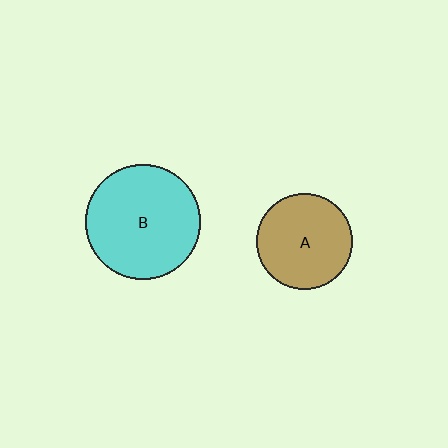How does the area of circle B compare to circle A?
Approximately 1.4 times.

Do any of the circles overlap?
No, none of the circles overlap.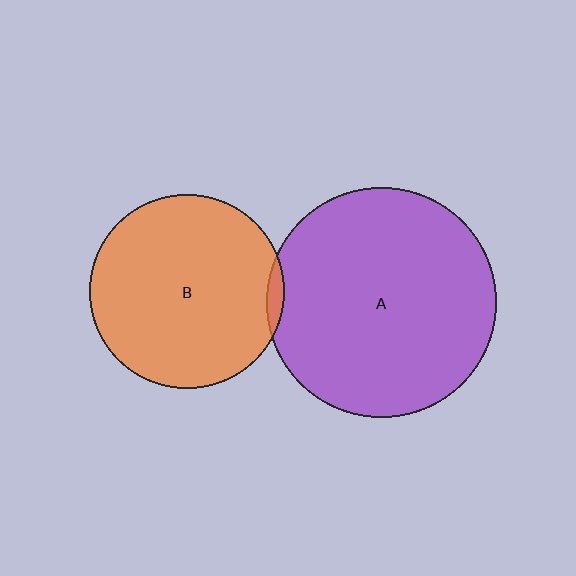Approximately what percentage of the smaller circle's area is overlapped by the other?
Approximately 5%.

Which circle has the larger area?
Circle A (purple).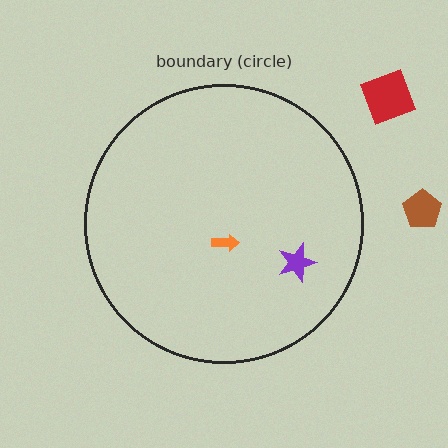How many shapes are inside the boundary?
2 inside, 2 outside.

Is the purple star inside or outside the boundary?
Inside.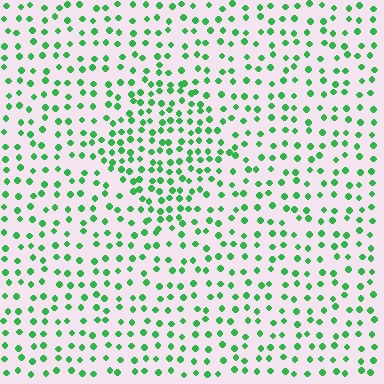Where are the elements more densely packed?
The elements are more densely packed inside the diamond boundary.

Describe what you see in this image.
The image contains small green elements arranged at two different densities. A diamond-shaped region is visible where the elements are more densely packed than the surrounding area.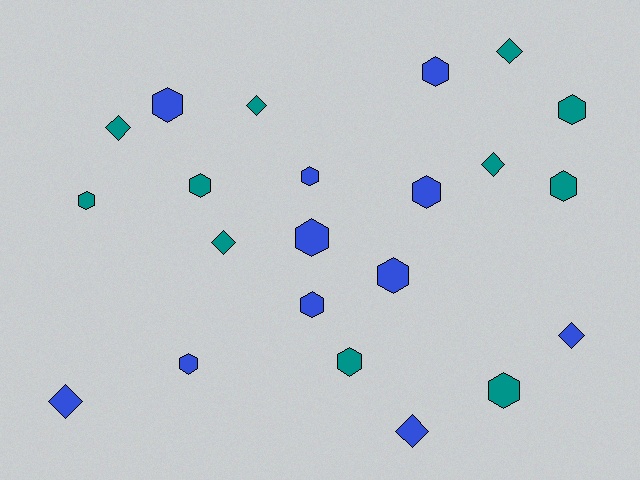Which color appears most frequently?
Teal, with 11 objects.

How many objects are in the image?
There are 22 objects.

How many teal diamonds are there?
There are 5 teal diamonds.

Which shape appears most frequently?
Hexagon, with 14 objects.